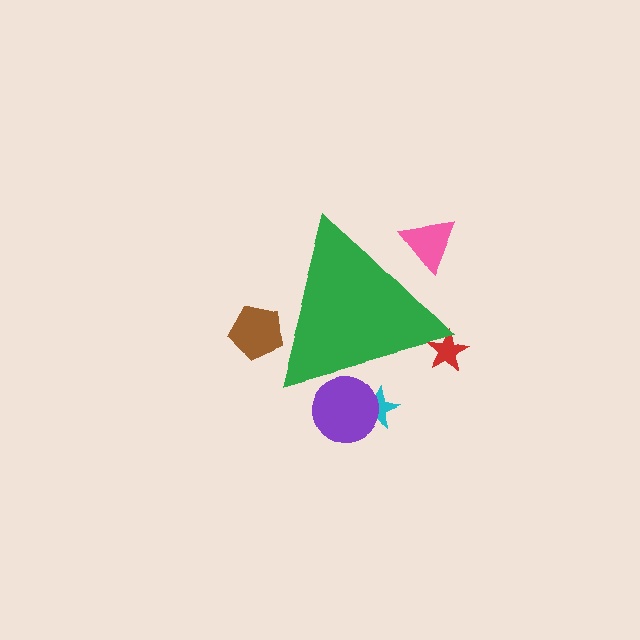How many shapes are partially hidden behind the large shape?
5 shapes are partially hidden.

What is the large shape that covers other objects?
A green triangle.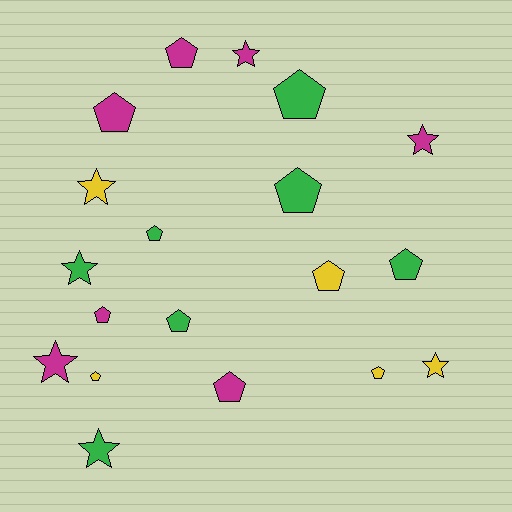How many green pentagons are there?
There are 5 green pentagons.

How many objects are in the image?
There are 19 objects.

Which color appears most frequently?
Green, with 7 objects.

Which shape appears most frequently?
Pentagon, with 12 objects.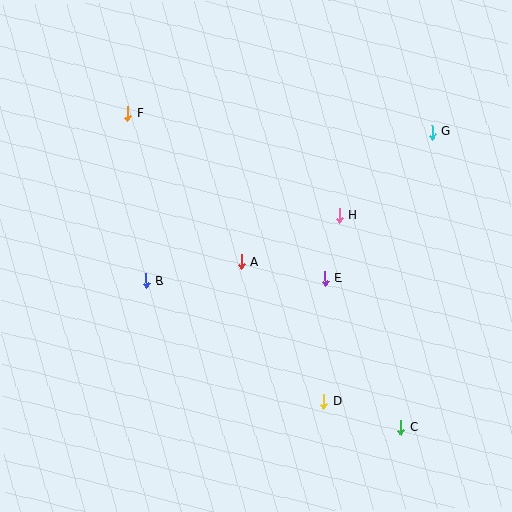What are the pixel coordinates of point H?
Point H is at (340, 216).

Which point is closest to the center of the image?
Point A at (241, 262) is closest to the center.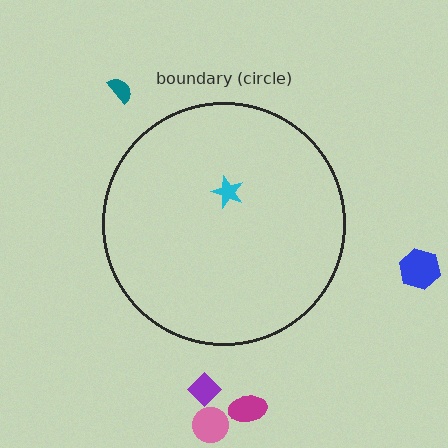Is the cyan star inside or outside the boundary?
Inside.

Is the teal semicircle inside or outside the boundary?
Outside.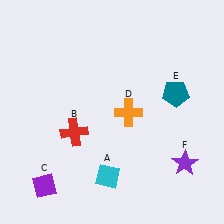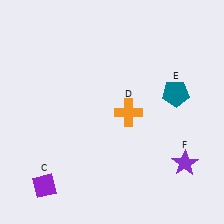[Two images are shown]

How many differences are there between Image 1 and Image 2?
There are 2 differences between the two images.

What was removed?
The cyan diamond (A), the red cross (B) were removed in Image 2.